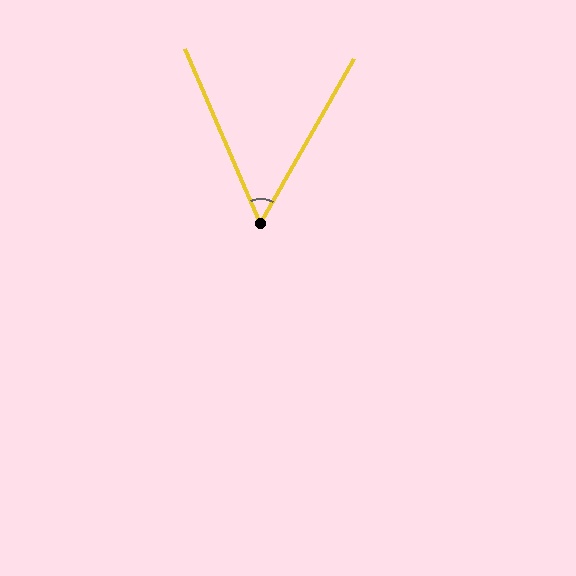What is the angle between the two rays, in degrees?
Approximately 53 degrees.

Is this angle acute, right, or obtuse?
It is acute.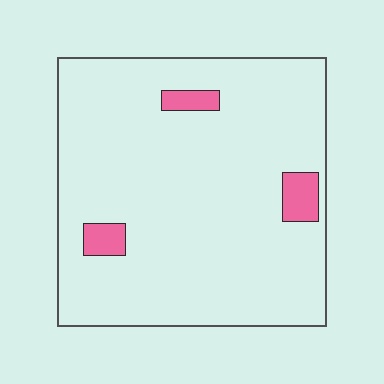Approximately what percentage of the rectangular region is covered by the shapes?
Approximately 5%.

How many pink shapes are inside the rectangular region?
3.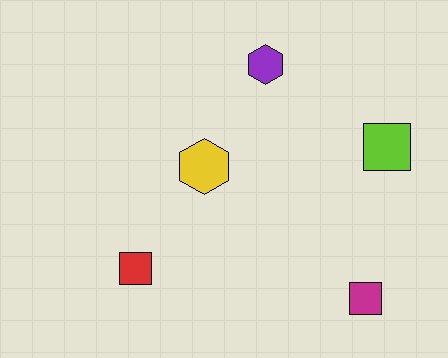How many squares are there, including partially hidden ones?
There are 3 squares.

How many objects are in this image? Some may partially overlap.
There are 5 objects.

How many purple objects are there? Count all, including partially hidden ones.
There is 1 purple object.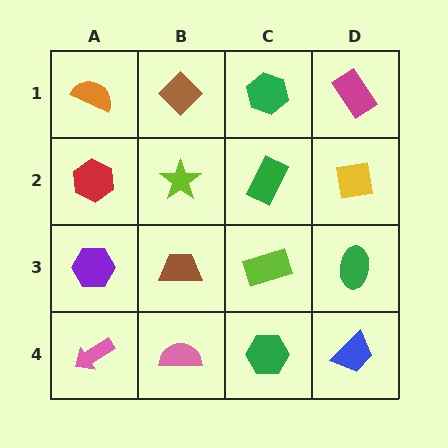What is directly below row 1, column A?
A red hexagon.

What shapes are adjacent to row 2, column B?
A brown diamond (row 1, column B), a brown trapezoid (row 3, column B), a red hexagon (row 2, column A), a green rectangle (row 2, column C).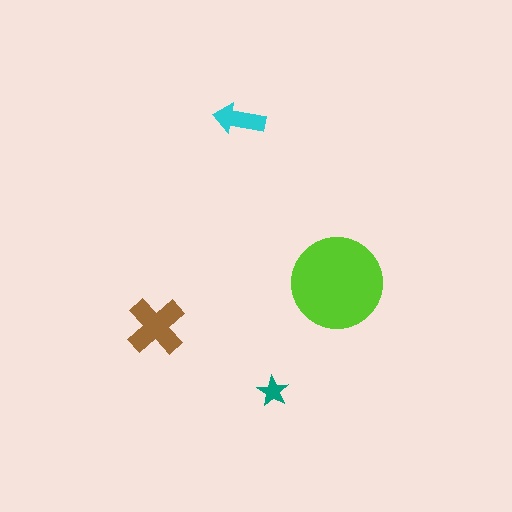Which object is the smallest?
The teal star.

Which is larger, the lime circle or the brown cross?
The lime circle.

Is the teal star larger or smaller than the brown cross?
Smaller.